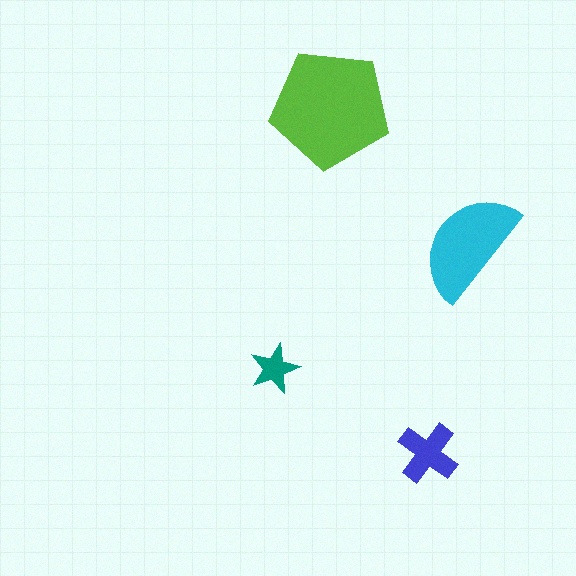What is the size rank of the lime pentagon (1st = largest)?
1st.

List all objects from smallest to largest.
The teal star, the blue cross, the cyan semicircle, the lime pentagon.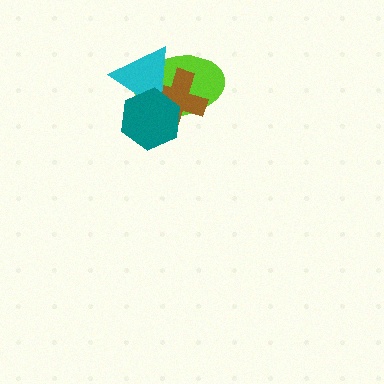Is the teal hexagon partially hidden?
No, no other shape covers it.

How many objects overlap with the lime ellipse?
3 objects overlap with the lime ellipse.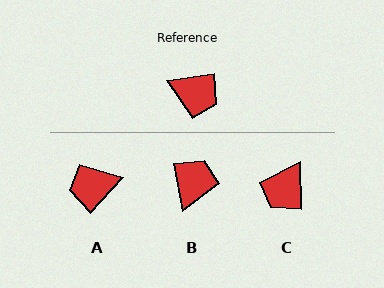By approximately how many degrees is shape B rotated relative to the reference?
Approximately 92 degrees counter-clockwise.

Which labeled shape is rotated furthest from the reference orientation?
A, about 142 degrees away.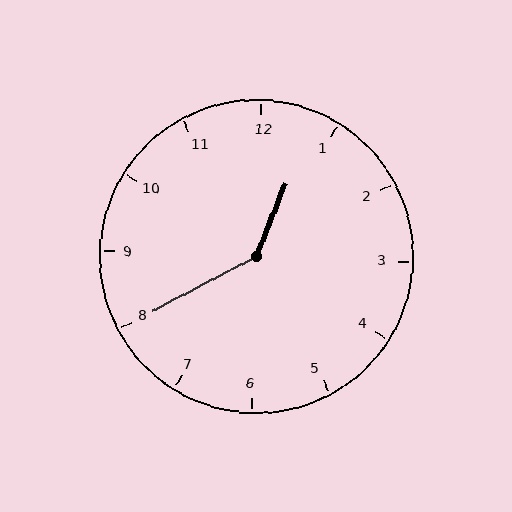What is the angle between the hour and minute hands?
Approximately 140 degrees.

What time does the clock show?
12:40.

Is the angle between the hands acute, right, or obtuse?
It is obtuse.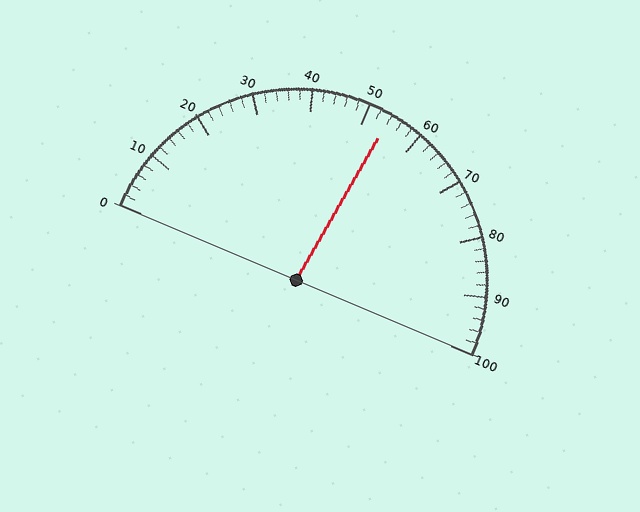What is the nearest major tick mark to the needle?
The nearest major tick mark is 50.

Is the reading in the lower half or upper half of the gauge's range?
The reading is in the upper half of the range (0 to 100).